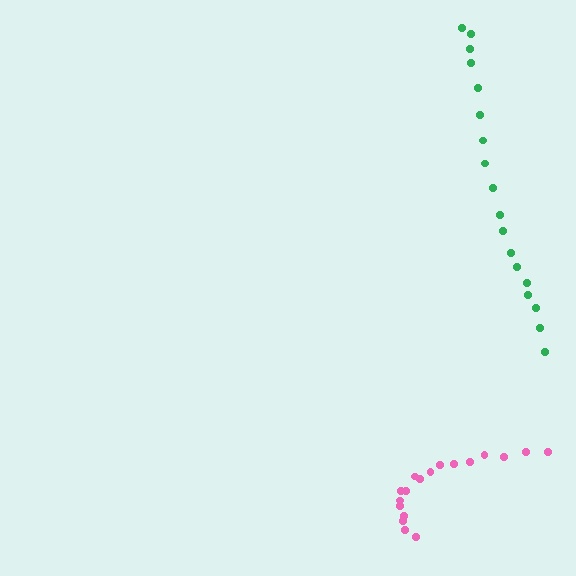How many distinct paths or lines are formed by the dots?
There are 2 distinct paths.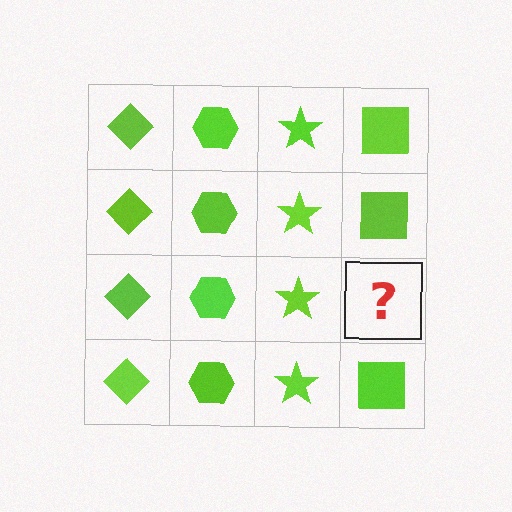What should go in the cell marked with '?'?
The missing cell should contain a lime square.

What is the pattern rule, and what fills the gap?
The rule is that each column has a consistent shape. The gap should be filled with a lime square.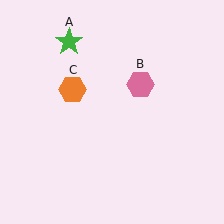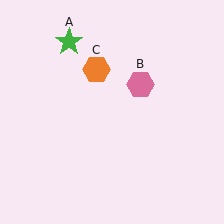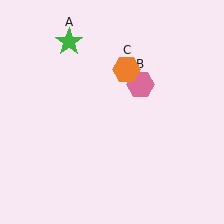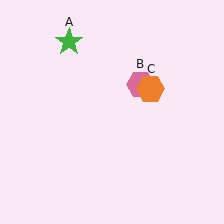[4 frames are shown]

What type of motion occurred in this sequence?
The orange hexagon (object C) rotated clockwise around the center of the scene.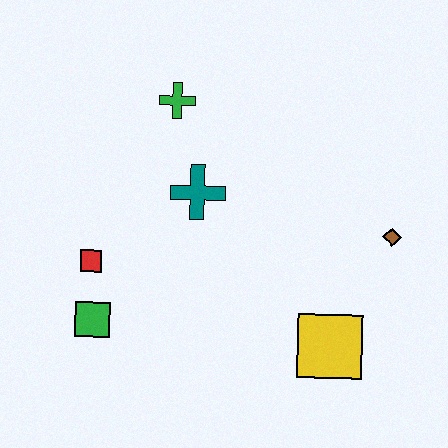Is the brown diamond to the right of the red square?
Yes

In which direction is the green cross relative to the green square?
The green cross is above the green square.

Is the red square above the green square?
Yes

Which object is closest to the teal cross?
The green cross is closest to the teal cross.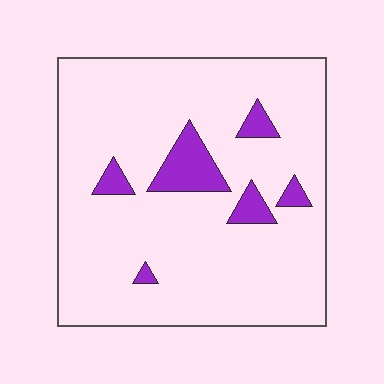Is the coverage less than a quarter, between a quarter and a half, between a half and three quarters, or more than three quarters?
Less than a quarter.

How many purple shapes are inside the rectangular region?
6.